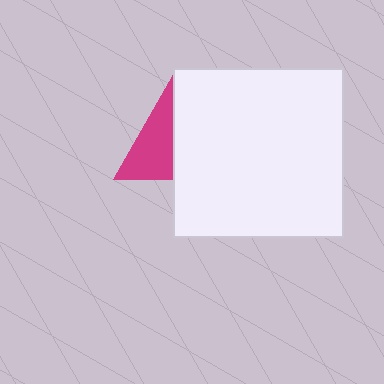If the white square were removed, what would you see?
You would see the complete magenta triangle.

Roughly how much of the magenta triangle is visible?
About half of it is visible (roughly 50%).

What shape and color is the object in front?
The object in front is a white square.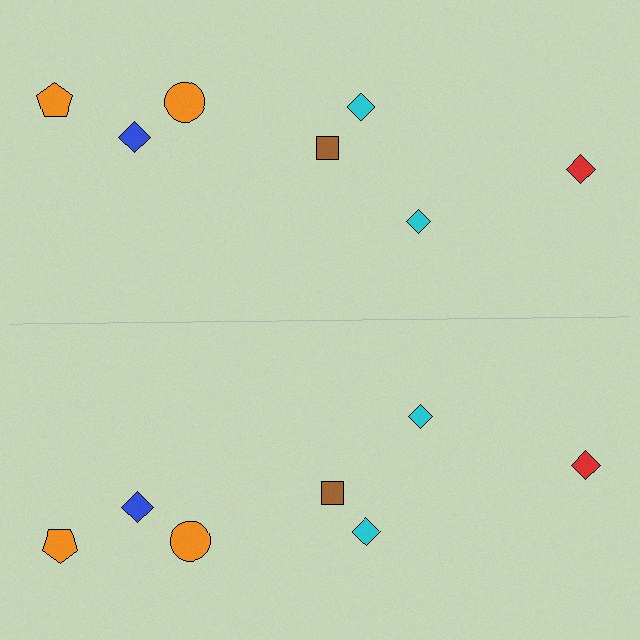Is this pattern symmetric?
Yes, this pattern has bilateral (reflection) symmetry.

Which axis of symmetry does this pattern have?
The pattern has a horizontal axis of symmetry running through the center of the image.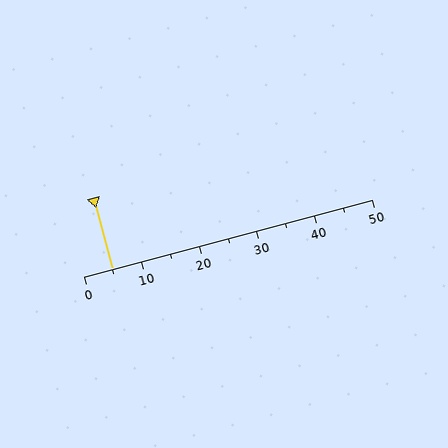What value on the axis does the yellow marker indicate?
The marker indicates approximately 5.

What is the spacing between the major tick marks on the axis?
The major ticks are spaced 10 apart.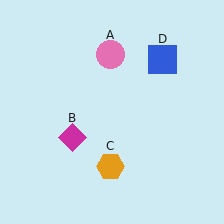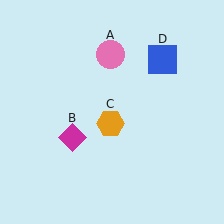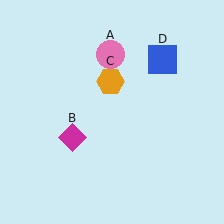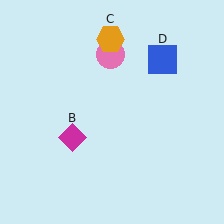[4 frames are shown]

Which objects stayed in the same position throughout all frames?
Pink circle (object A) and magenta diamond (object B) and blue square (object D) remained stationary.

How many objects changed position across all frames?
1 object changed position: orange hexagon (object C).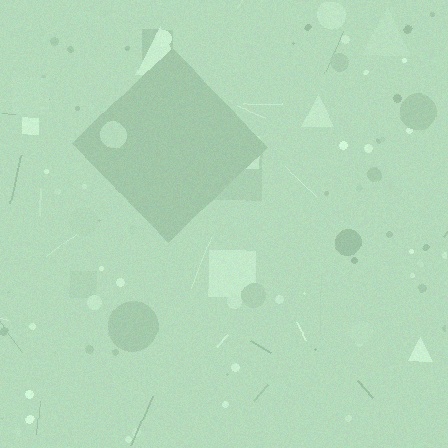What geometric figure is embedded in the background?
A diamond is embedded in the background.